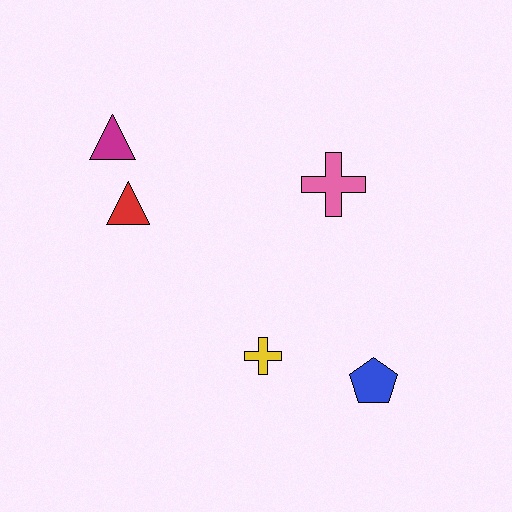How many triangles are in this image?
There are 2 triangles.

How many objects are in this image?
There are 5 objects.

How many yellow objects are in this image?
There is 1 yellow object.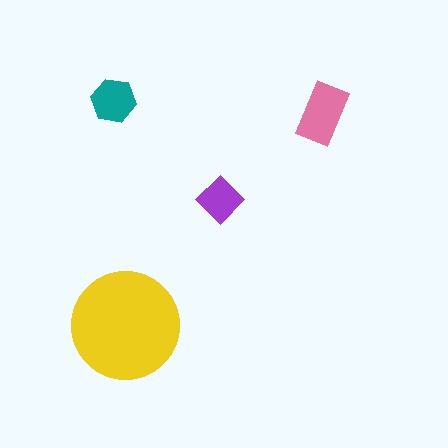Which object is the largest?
The yellow circle.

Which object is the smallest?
The purple diamond.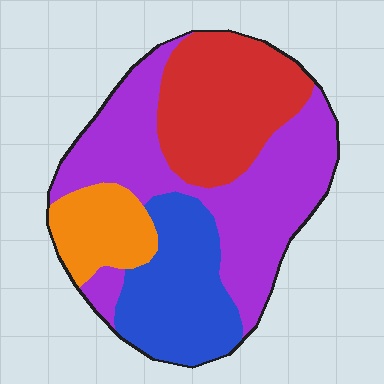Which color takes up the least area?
Orange, at roughly 10%.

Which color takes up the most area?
Purple, at roughly 40%.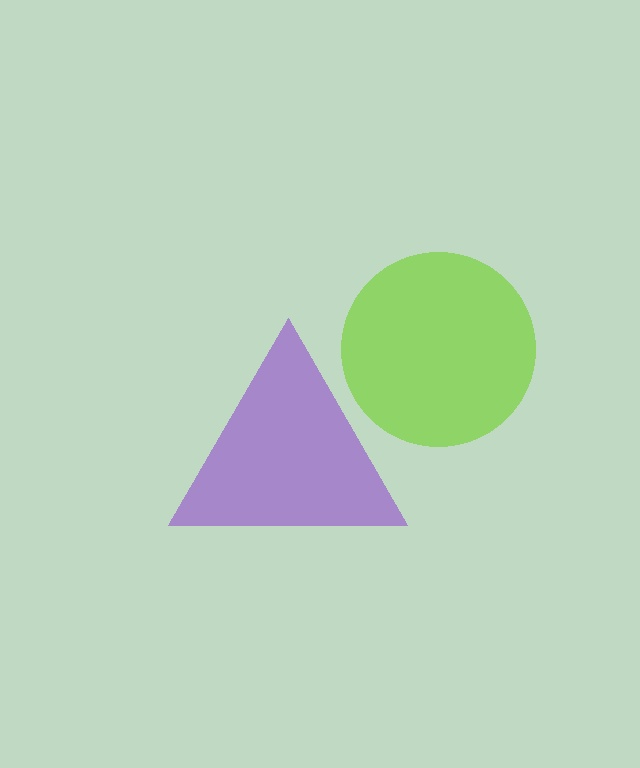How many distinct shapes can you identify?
There are 2 distinct shapes: a lime circle, a purple triangle.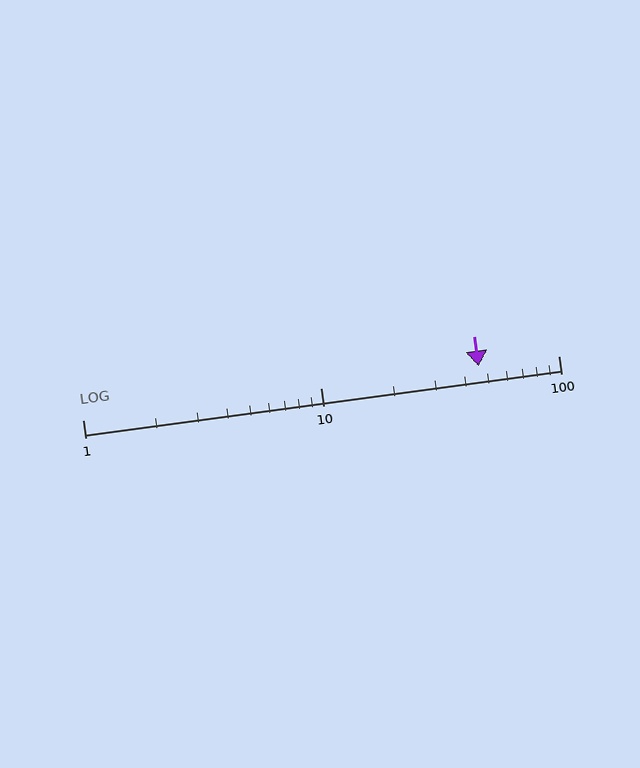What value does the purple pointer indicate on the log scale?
The pointer indicates approximately 46.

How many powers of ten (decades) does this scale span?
The scale spans 2 decades, from 1 to 100.